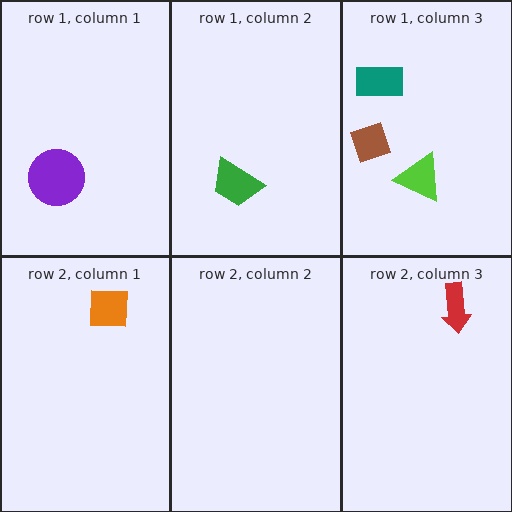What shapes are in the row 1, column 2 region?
The green trapezoid.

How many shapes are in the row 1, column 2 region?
1.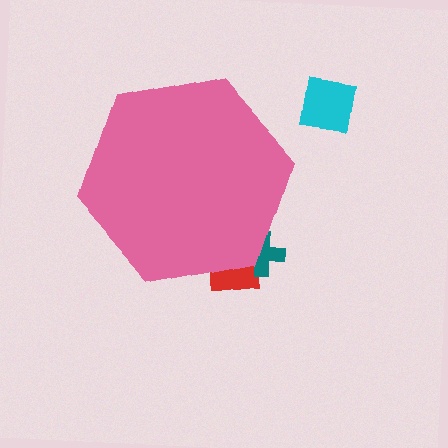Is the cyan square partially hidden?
No, the cyan square is fully visible.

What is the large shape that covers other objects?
A pink hexagon.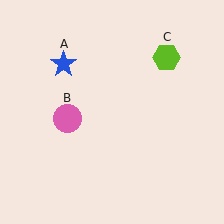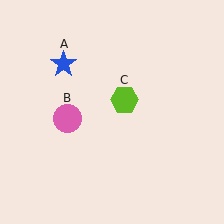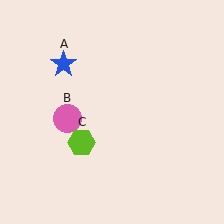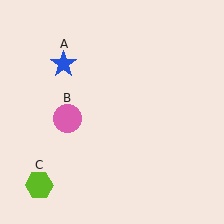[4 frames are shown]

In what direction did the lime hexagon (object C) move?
The lime hexagon (object C) moved down and to the left.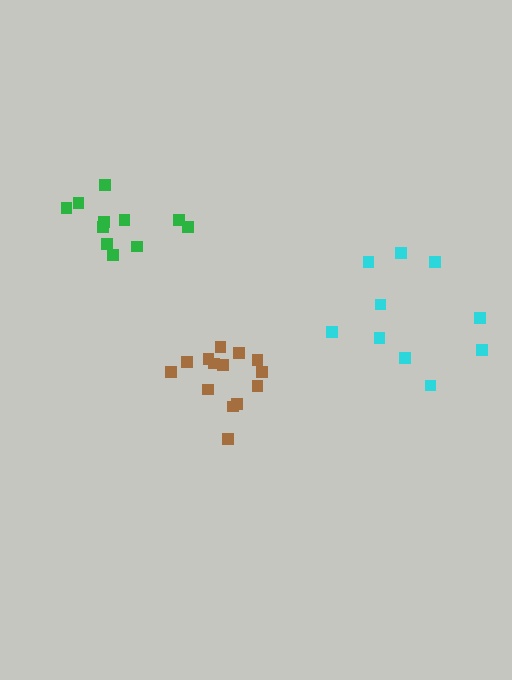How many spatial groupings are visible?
There are 3 spatial groupings.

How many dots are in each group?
Group 1: 11 dots, Group 2: 14 dots, Group 3: 10 dots (35 total).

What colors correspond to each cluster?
The clusters are colored: green, brown, cyan.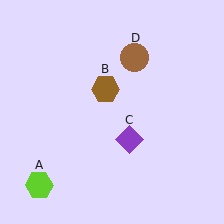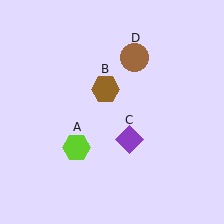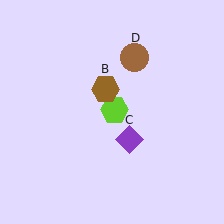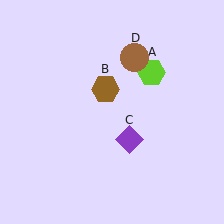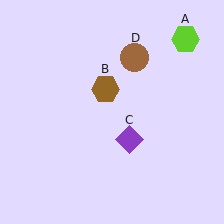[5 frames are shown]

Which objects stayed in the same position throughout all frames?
Brown hexagon (object B) and purple diamond (object C) and brown circle (object D) remained stationary.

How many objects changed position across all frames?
1 object changed position: lime hexagon (object A).